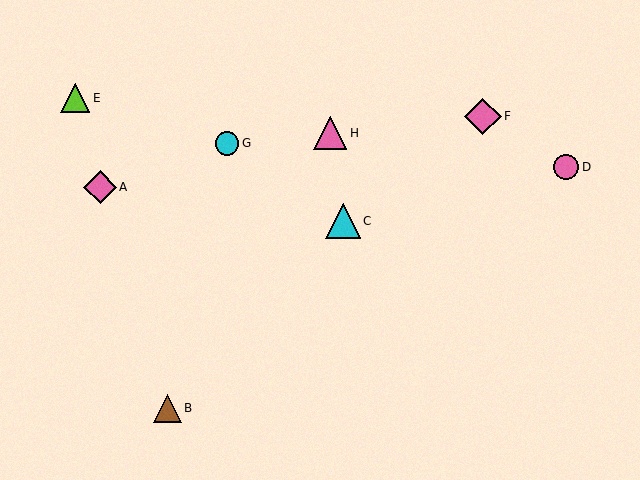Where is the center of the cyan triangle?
The center of the cyan triangle is at (343, 221).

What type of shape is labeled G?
Shape G is a cyan circle.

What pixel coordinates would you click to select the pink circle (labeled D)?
Click at (566, 167) to select the pink circle D.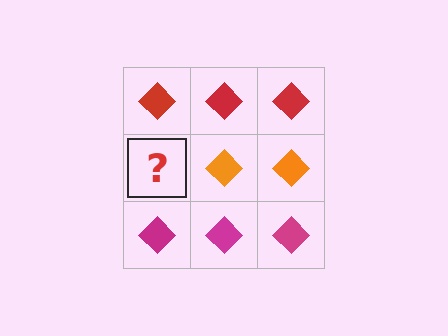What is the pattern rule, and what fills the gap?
The rule is that each row has a consistent color. The gap should be filled with an orange diamond.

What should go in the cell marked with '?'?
The missing cell should contain an orange diamond.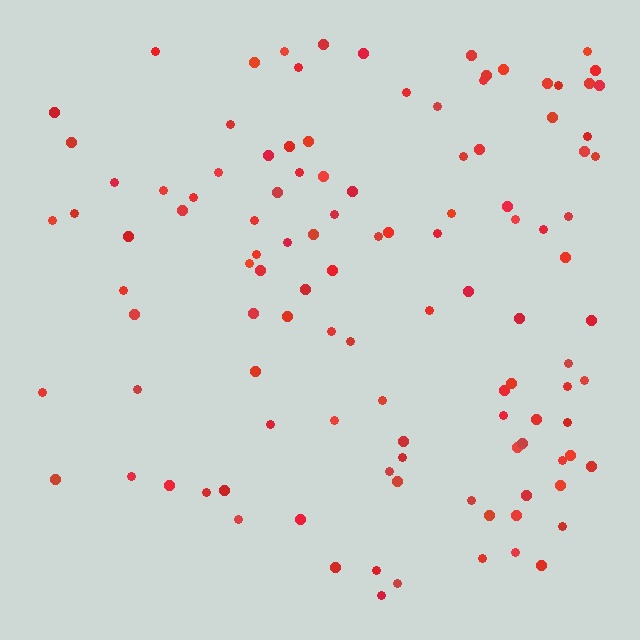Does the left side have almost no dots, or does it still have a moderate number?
Still a moderate number, just noticeably fewer than the right.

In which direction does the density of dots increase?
From left to right, with the right side densest.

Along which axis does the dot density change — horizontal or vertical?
Horizontal.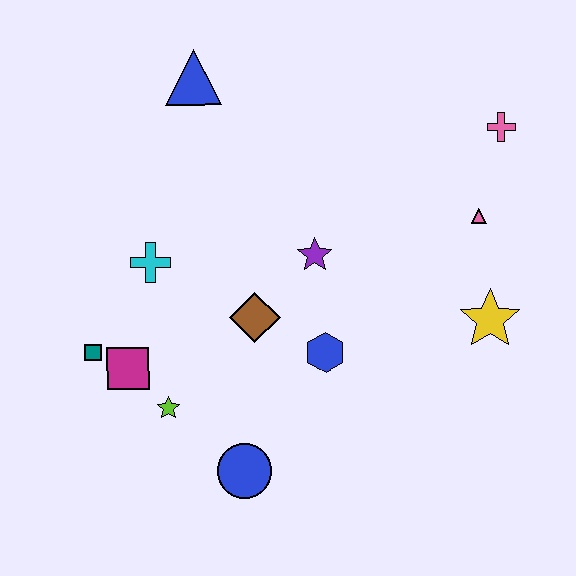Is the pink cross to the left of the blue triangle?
No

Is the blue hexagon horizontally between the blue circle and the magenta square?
No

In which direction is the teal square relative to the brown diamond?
The teal square is to the left of the brown diamond.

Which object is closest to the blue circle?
The lime star is closest to the blue circle.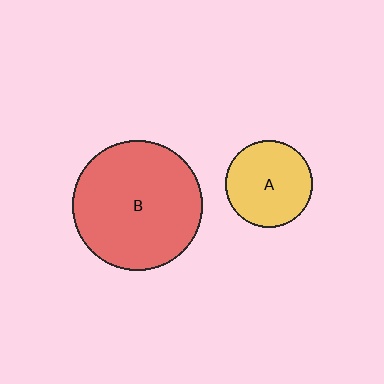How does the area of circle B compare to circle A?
Approximately 2.2 times.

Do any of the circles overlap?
No, none of the circles overlap.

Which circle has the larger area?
Circle B (red).